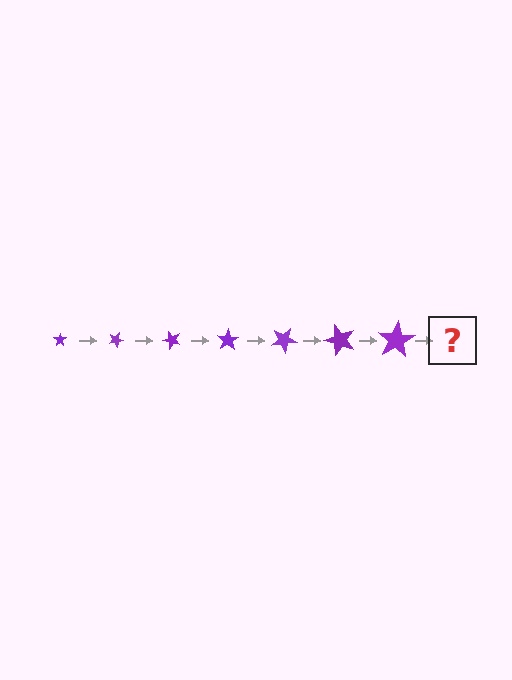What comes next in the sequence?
The next element should be a star, larger than the previous one and rotated 175 degrees from the start.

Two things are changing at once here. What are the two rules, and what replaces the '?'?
The two rules are that the star grows larger each step and it rotates 25 degrees each step. The '?' should be a star, larger than the previous one and rotated 175 degrees from the start.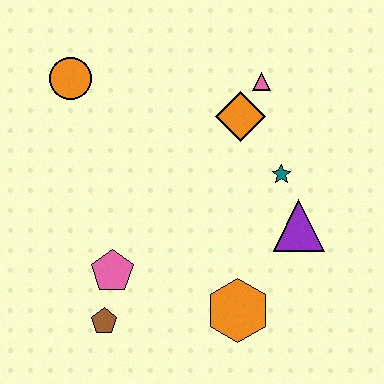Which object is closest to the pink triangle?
The orange diamond is closest to the pink triangle.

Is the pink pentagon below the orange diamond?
Yes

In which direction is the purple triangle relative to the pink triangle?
The purple triangle is below the pink triangle.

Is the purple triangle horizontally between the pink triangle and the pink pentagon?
No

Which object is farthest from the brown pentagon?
The pink triangle is farthest from the brown pentagon.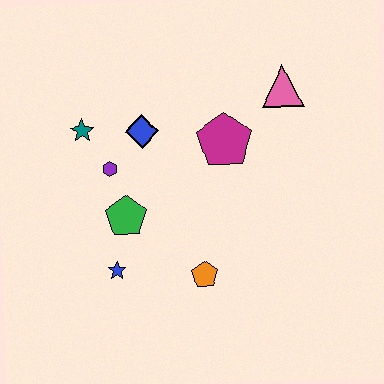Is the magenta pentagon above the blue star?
Yes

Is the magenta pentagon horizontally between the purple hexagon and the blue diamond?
No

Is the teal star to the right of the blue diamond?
No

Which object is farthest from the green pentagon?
The pink triangle is farthest from the green pentagon.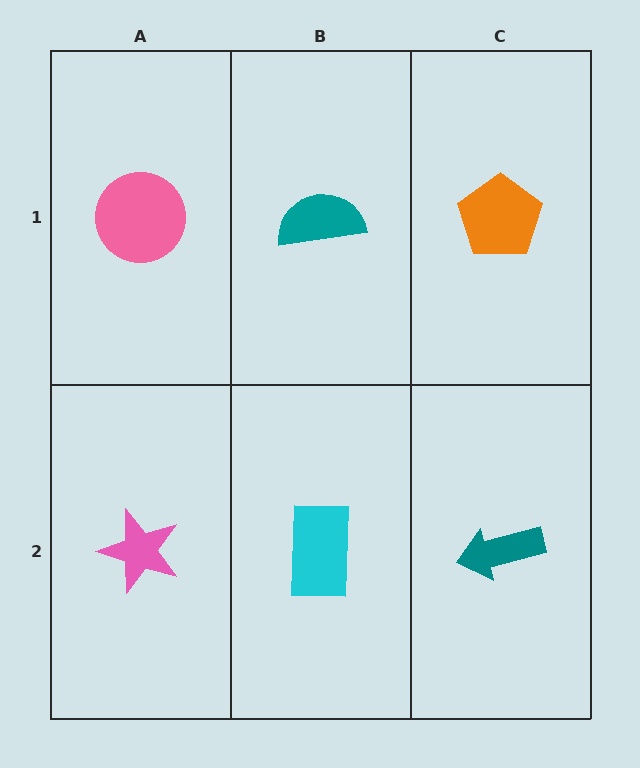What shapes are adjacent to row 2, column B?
A teal semicircle (row 1, column B), a pink star (row 2, column A), a teal arrow (row 2, column C).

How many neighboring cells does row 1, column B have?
3.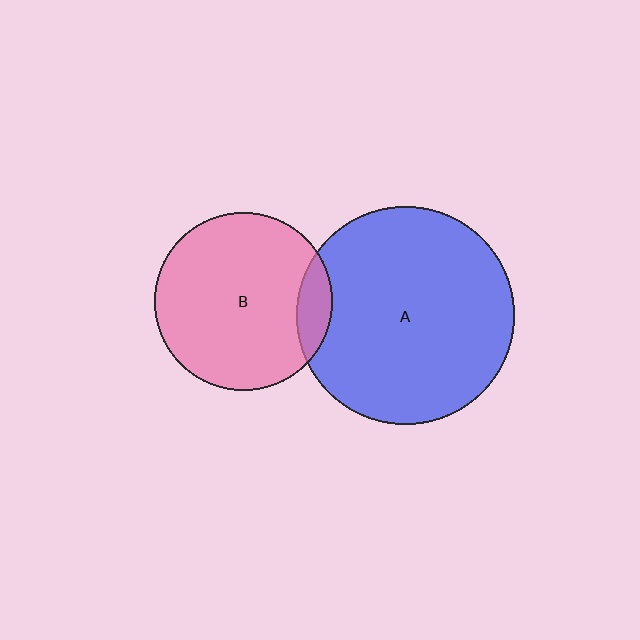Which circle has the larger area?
Circle A (blue).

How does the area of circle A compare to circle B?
Approximately 1.5 times.